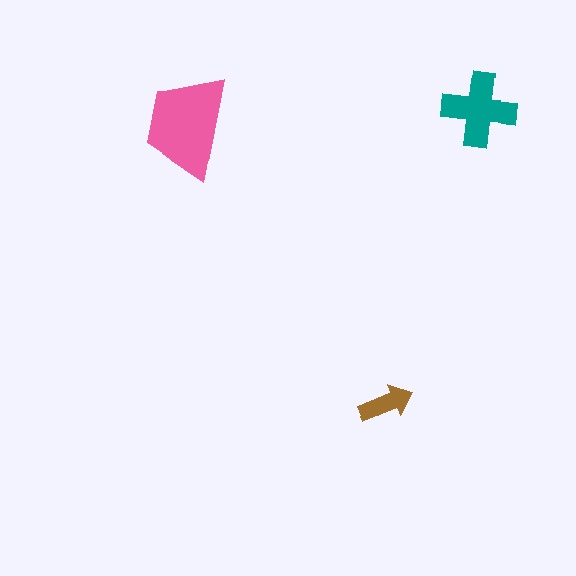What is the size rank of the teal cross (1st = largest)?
2nd.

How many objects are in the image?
There are 3 objects in the image.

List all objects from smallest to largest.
The brown arrow, the teal cross, the pink trapezoid.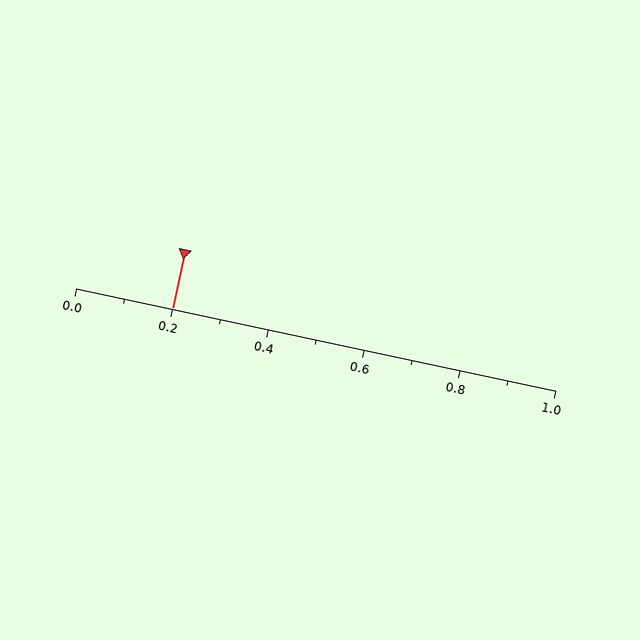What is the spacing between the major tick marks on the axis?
The major ticks are spaced 0.2 apart.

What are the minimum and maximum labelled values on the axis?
The axis runs from 0.0 to 1.0.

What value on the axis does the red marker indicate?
The marker indicates approximately 0.2.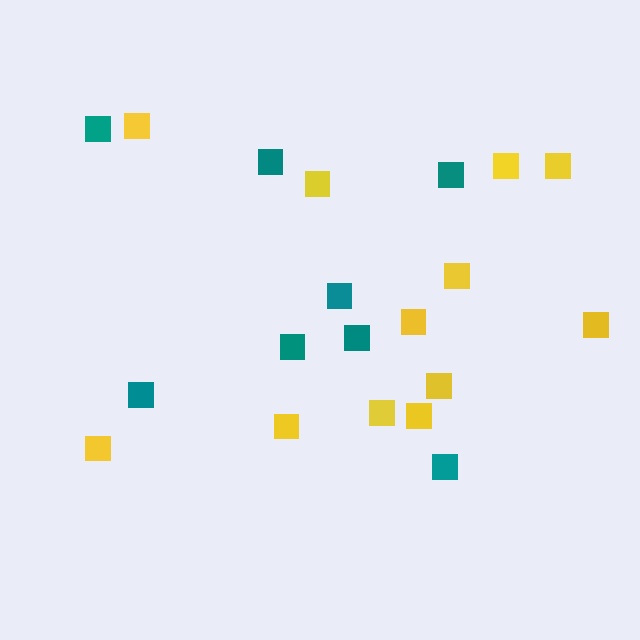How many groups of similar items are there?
There are 2 groups: one group of teal squares (8) and one group of yellow squares (12).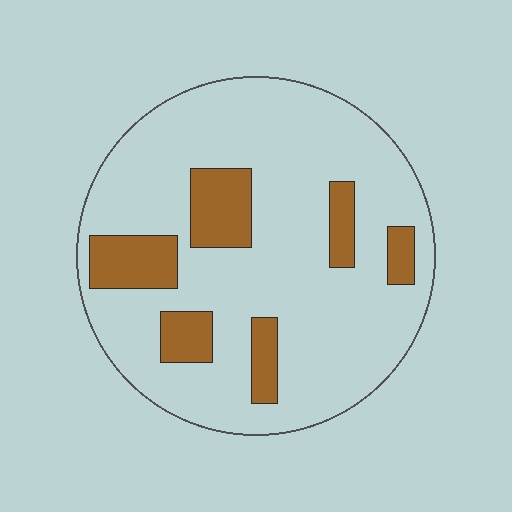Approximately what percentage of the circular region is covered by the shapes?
Approximately 20%.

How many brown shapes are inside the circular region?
6.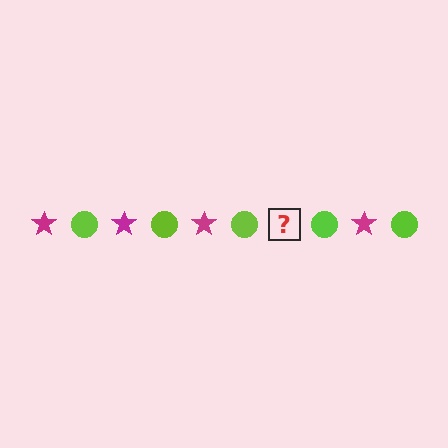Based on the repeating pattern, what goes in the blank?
The blank should be a magenta star.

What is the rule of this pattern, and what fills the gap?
The rule is that the pattern alternates between magenta star and lime circle. The gap should be filled with a magenta star.